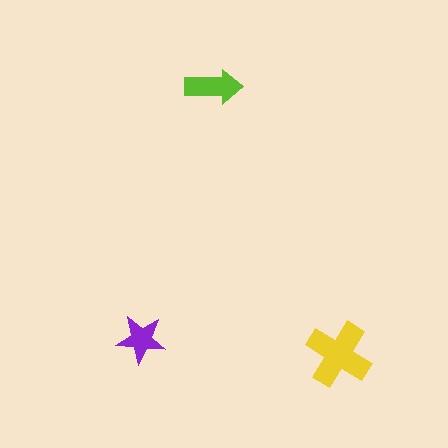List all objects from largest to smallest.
The yellow cross, the lime arrow, the purple star.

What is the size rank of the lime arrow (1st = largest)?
2nd.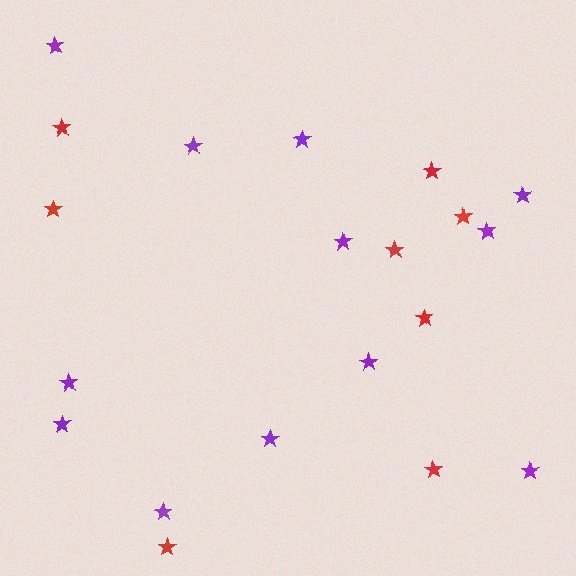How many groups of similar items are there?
There are 2 groups: one group of purple stars (12) and one group of red stars (8).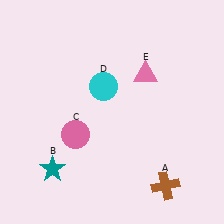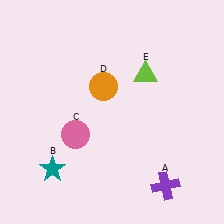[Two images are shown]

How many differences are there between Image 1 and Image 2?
There are 3 differences between the two images.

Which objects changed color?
A changed from brown to purple. D changed from cyan to orange. E changed from pink to lime.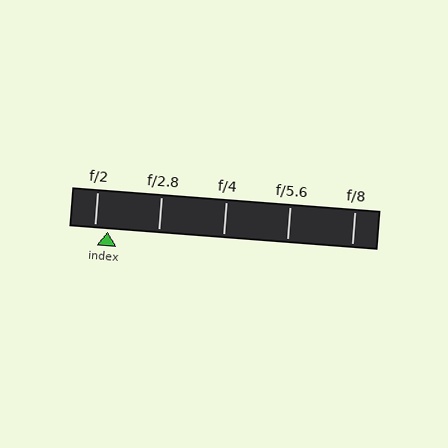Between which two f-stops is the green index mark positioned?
The index mark is between f/2 and f/2.8.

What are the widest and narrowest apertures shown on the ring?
The widest aperture shown is f/2 and the narrowest is f/8.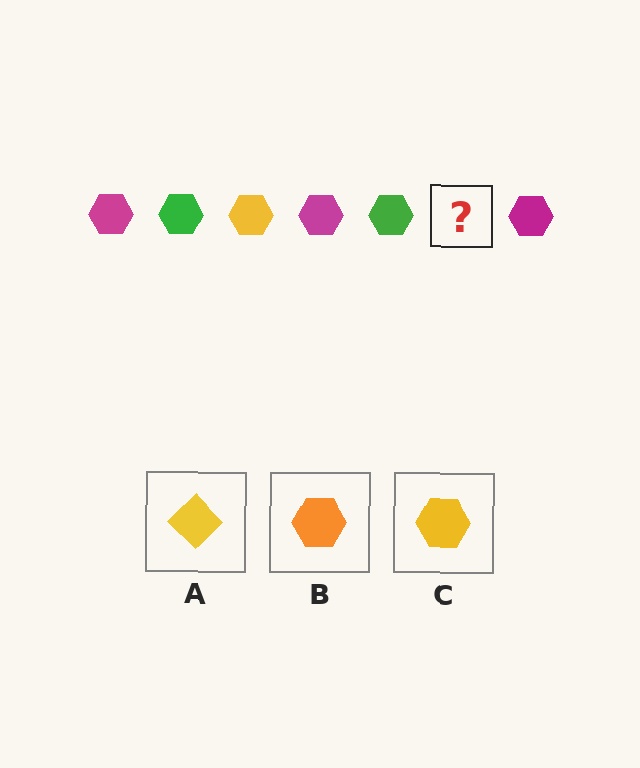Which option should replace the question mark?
Option C.